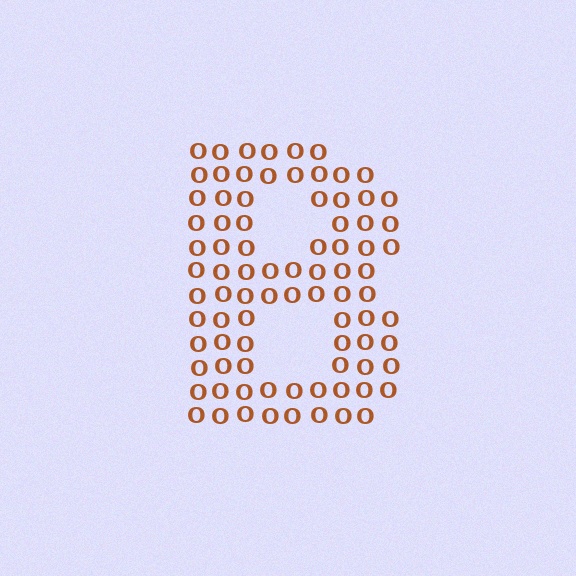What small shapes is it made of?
It is made of small letter O's.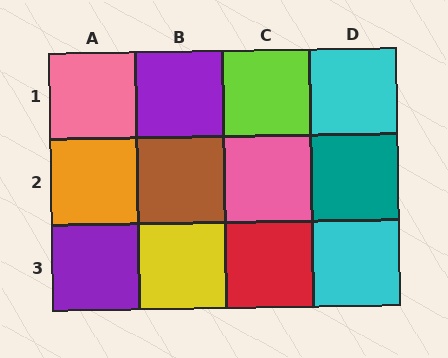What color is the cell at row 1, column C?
Lime.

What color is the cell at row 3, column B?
Yellow.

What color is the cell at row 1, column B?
Purple.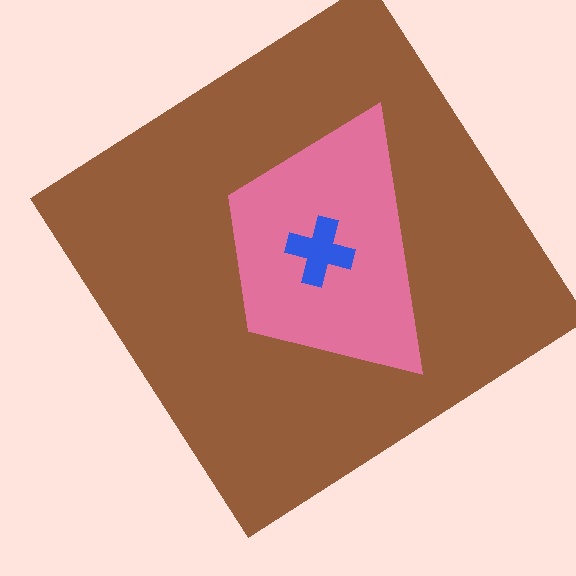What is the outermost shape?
The brown diamond.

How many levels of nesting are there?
3.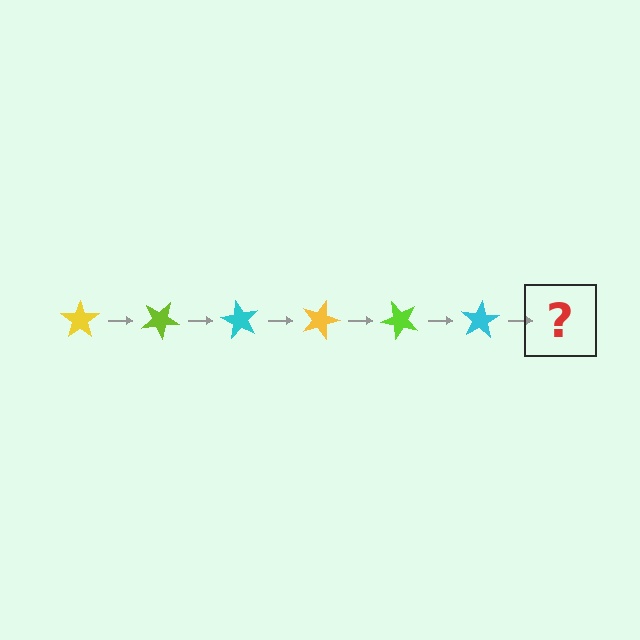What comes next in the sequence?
The next element should be a yellow star, rotated 180 degrees from the start.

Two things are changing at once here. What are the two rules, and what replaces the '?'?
The two rules are that it rotates 30 degrees each step and the color cycles through yellow, lime, and cyan. The '?' should be a yellow star, rotated 180 degrees from the start.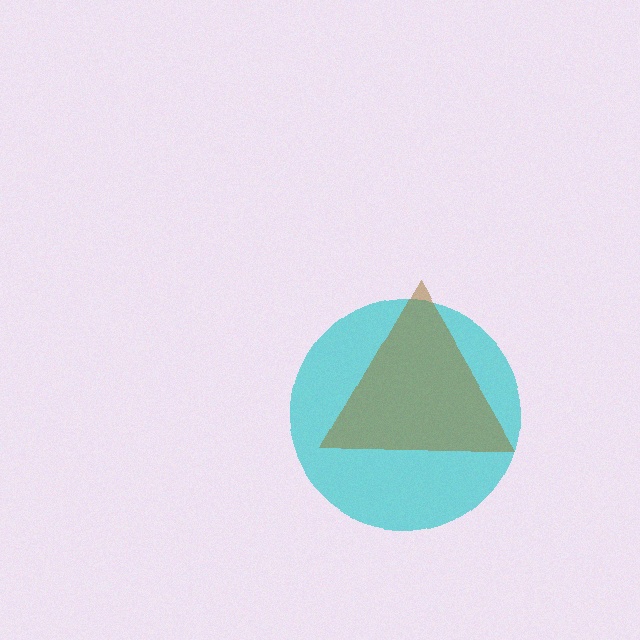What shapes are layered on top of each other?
The layered shapes are: a cyan circle, a brown triangle.